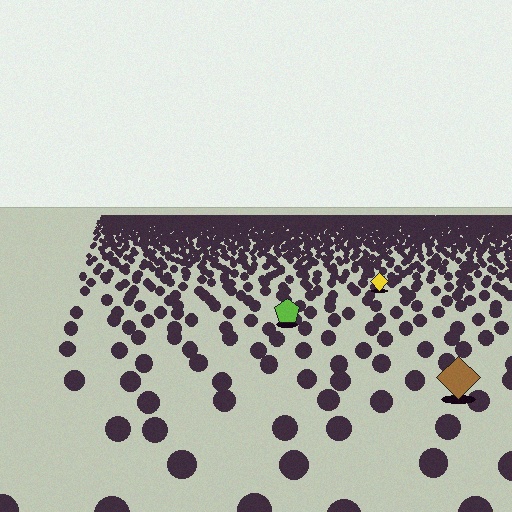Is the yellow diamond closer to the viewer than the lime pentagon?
No. The lime pentagon is closer — you can tell from the texture gradient: the ground texture is coarser near it.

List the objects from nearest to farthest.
From nearest to farthest: the brown diamond, the lime pentagon, the yellow diamond.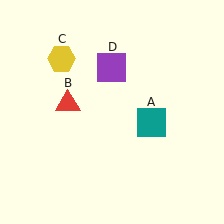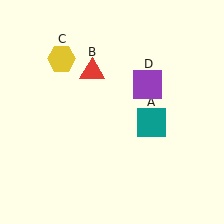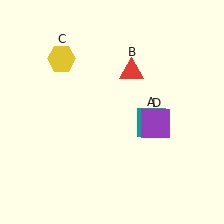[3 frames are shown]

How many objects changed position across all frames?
2 objects changed position: red triangle (object B), purple square (object D).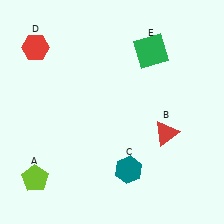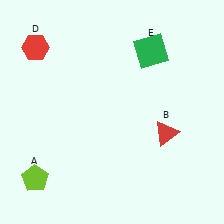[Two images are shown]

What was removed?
The teal hexagon (C) was removed in Image 2.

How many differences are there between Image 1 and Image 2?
There is 1 difference between the two images.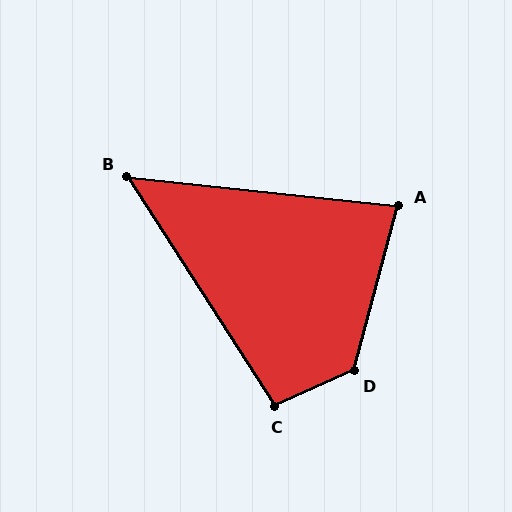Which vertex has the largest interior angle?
D, at approximately 129 degrees.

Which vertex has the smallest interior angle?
B, at approximately 51 degrees.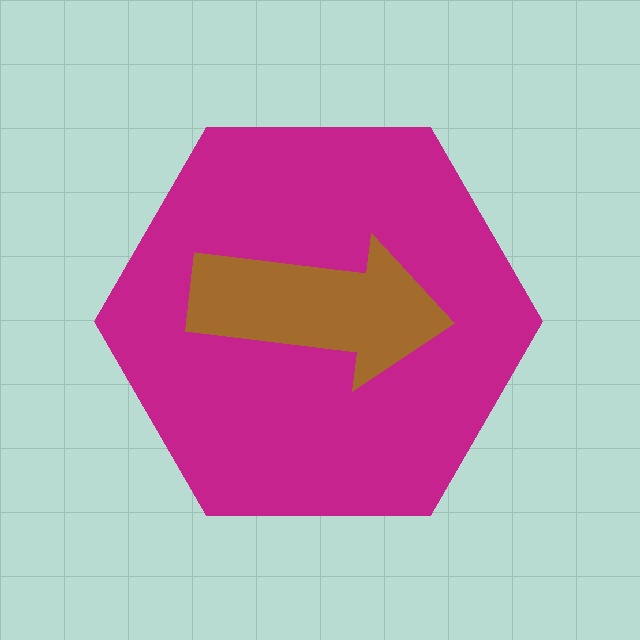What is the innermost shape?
The brown arrow.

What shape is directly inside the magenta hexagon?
The brown arrow.